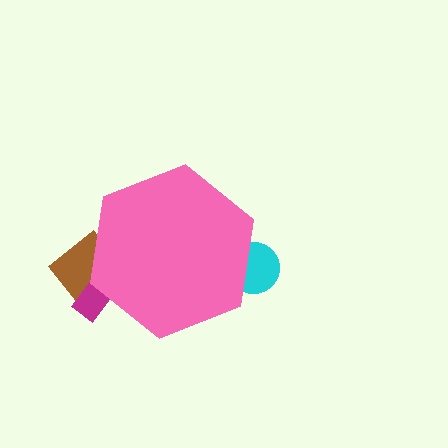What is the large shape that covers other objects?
A pink hexagon.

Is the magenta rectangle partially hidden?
Yes, the magenta rectangle is partially hidden behind the pink hexagon.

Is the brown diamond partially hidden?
Yes, the brown diamond is partially hidden behind the pink hexagon.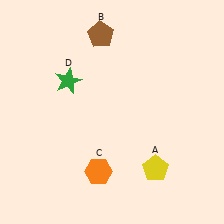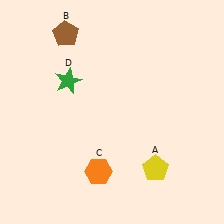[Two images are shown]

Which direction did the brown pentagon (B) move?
The brown pentagon (B) moved left.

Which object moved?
The brown pentagon (B) moved left.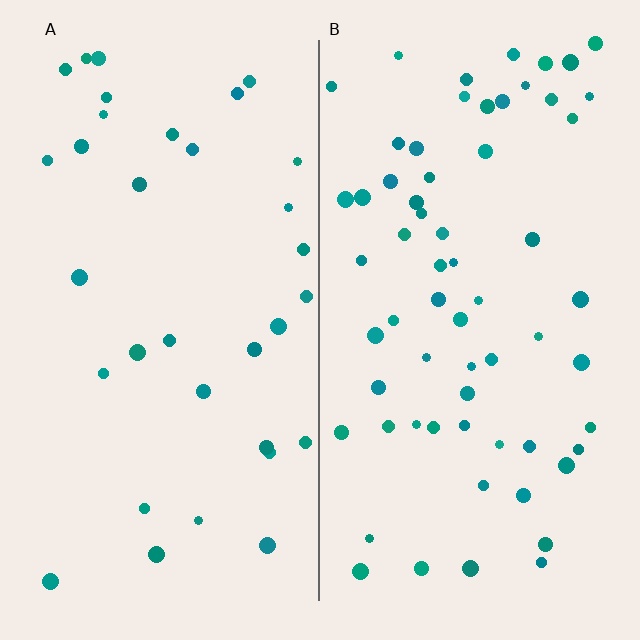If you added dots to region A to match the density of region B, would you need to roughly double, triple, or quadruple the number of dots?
Approximately double.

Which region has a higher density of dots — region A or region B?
B (the right).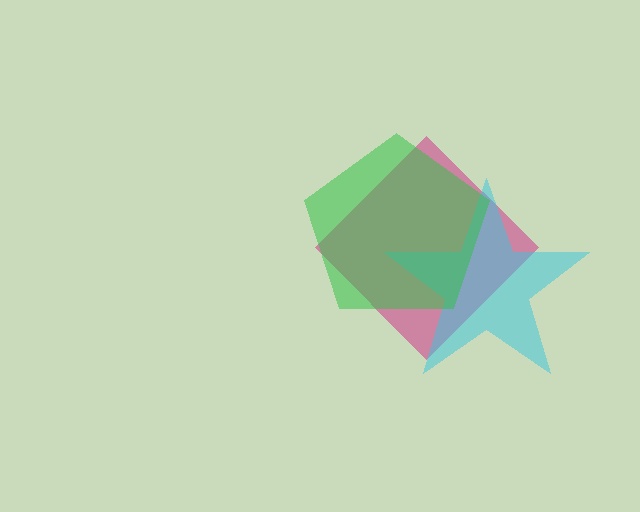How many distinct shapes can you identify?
There are 3 distinct shapes: a magenta diamond, a cyan star, a green pentagon.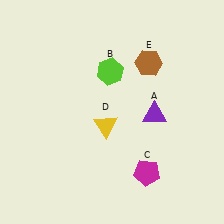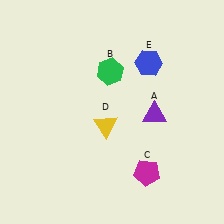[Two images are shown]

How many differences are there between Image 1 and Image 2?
There are 2 differences between the two images.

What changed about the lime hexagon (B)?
In Image 1, B is lime. In Image 2, it changed to green.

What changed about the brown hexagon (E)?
In Image 1, E is brown. In Image 2, it changed to blue.